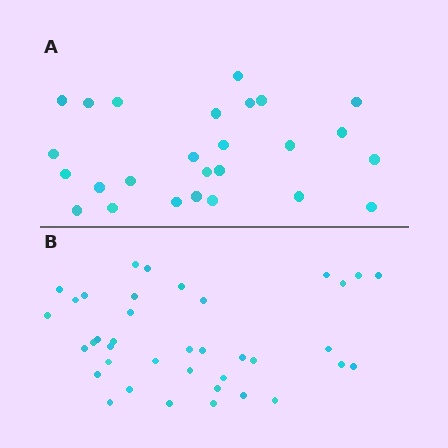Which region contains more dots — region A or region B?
Region B (the bottom region) has more dots.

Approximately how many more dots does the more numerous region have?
Region B has roughly 12 or so more dots than region A.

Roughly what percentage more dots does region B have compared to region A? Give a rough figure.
About 45% more.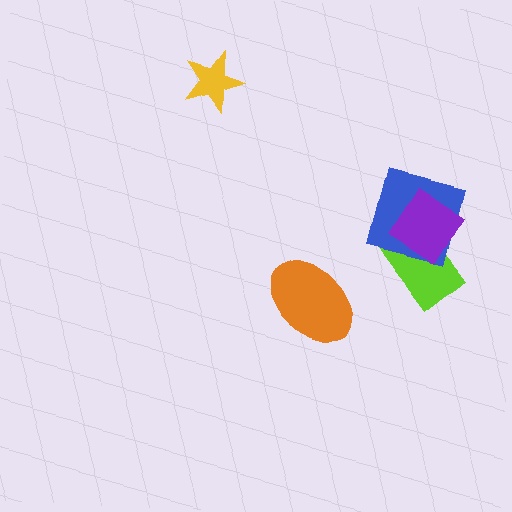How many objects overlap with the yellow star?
0 objects overlap with the yellow star.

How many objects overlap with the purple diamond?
2 objects overlap with the purple diamond.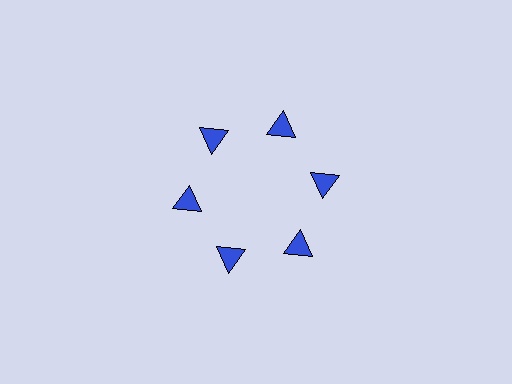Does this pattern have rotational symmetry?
Yes, this pattern has 6-fold rotational symmetry. It looks the same after rotating 60 degrees around the center.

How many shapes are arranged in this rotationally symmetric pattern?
There are 6 shapes, arranged in 6 groups of 1.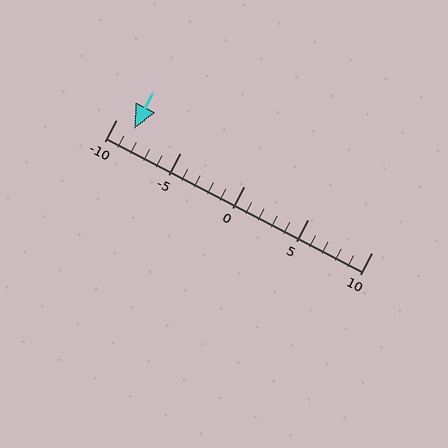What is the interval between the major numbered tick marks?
The major tick marks are spaced 5 units apart.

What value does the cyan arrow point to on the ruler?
The cyan arrow points to approximately -9.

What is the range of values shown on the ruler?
The ruler shows values from -10 to 10.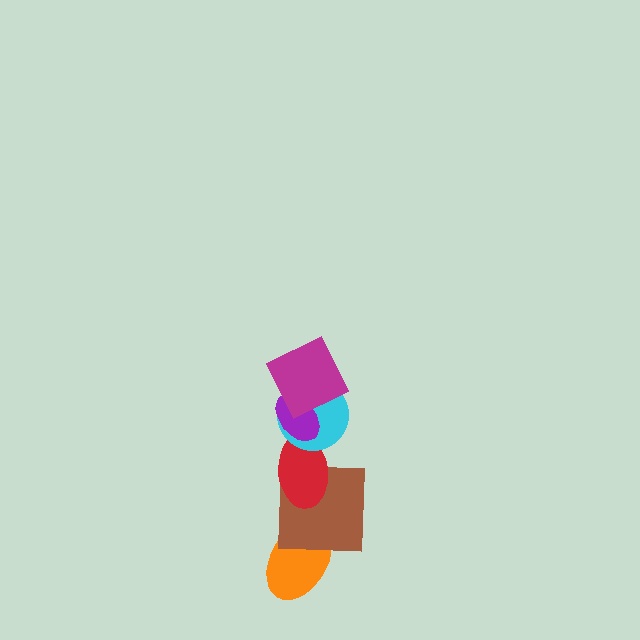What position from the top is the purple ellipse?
The purple ellipse is 2nd from the top.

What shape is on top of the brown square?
The red ellipse is on top of the brown square.